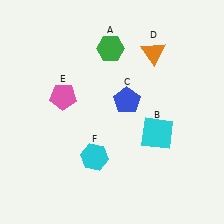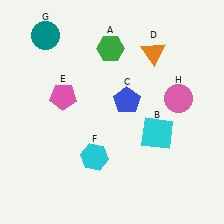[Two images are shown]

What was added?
A teal circle (G), a pink circle (H) were added in Image 2.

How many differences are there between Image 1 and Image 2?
There are 2 differences between the two images.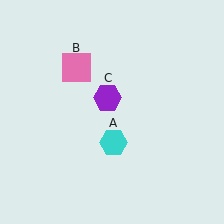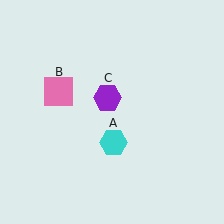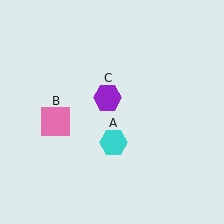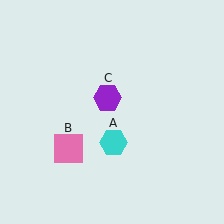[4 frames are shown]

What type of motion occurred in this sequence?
The pink square (object B) rotated counterclockwise around the center of the scene.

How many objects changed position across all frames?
1 object changed position: pink square (object B).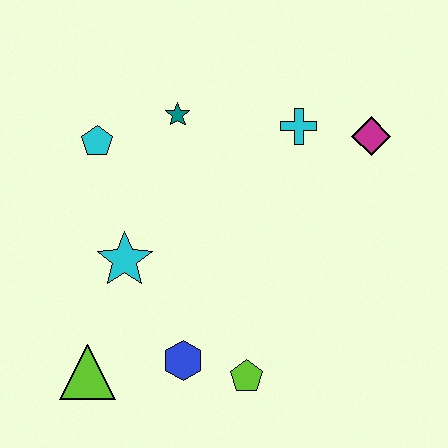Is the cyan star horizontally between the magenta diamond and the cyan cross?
No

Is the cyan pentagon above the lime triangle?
Yes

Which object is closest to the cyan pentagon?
The teal star is closest to the cyan pentagon.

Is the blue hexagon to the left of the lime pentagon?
Yes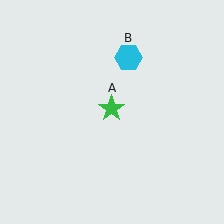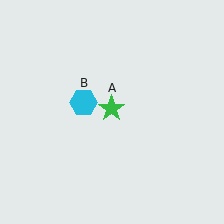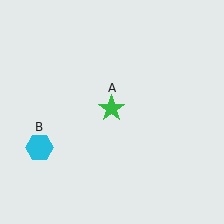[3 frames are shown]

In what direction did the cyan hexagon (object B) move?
The cyan hexagon (object B) moved down and to the left.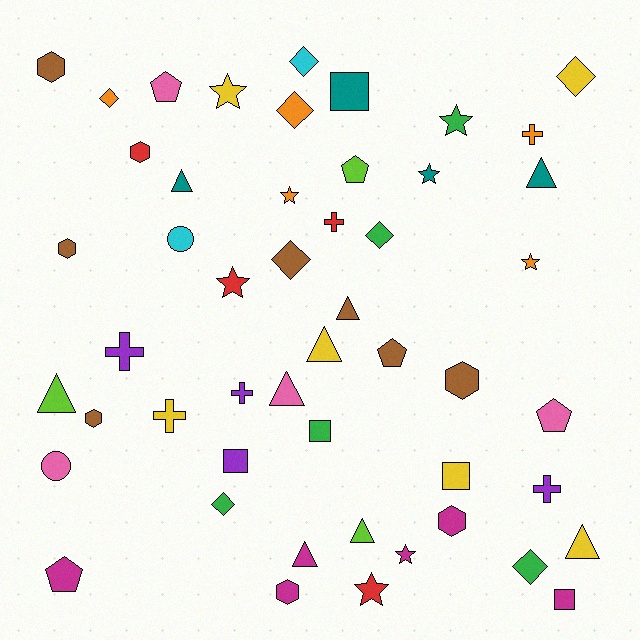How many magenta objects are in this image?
There are 6 magenta objects.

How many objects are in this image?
There are 50 objects.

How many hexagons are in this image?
There are 7 hexagons.